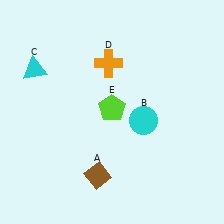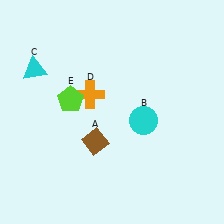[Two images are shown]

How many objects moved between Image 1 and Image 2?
3 objects moved between the two images.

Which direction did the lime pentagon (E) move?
The lime pentagon (E) moved left.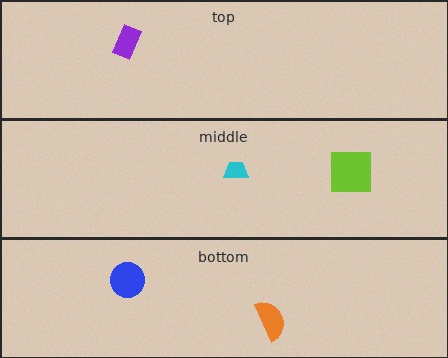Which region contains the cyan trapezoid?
The middle region.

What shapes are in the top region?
The purple rectangle.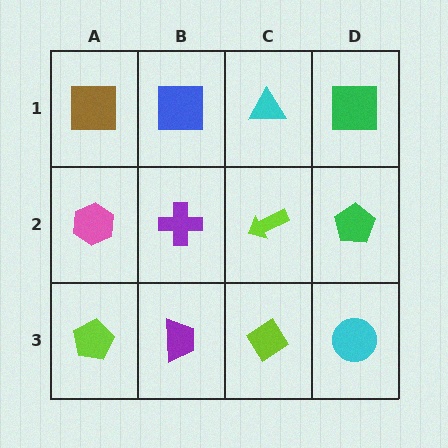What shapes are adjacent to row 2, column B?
A blue square (row 1, column B), a purple trapezoid (row 3, column B), a pink hexagon (row 2, column A), a lime arrow (row 2, column C).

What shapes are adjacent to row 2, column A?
A brown square (row 1, column A), a lime pentagon (row 3, column A), a purple cross (row 2, column B).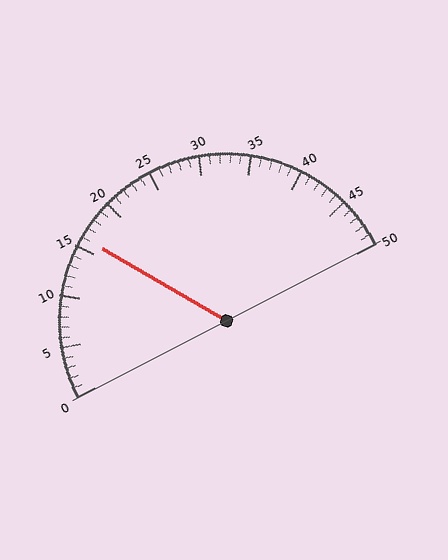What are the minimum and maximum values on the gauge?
The gauge ranges from 0 to 50.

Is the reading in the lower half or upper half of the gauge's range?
The reading is in the lower half of the range (0 to 50).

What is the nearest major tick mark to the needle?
The nearest major tick mark is 15.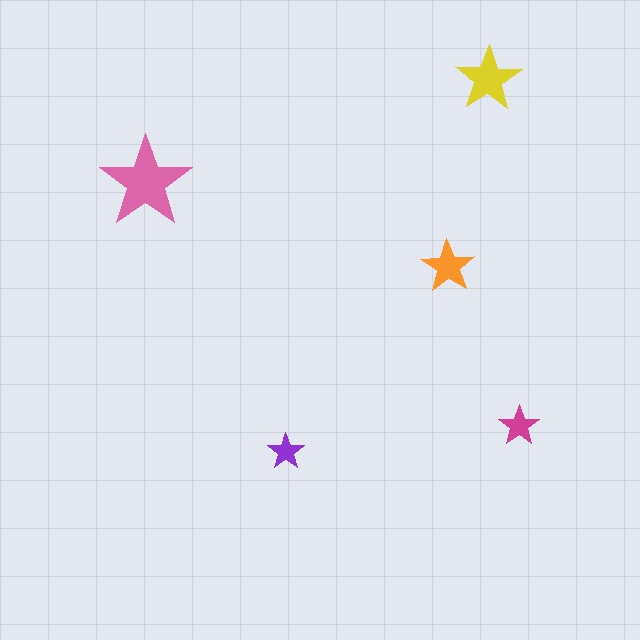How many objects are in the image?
There are 5 objects in the image.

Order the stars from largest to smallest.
the pink one, the yellow one, the orange one, the magenta one, the purple one.